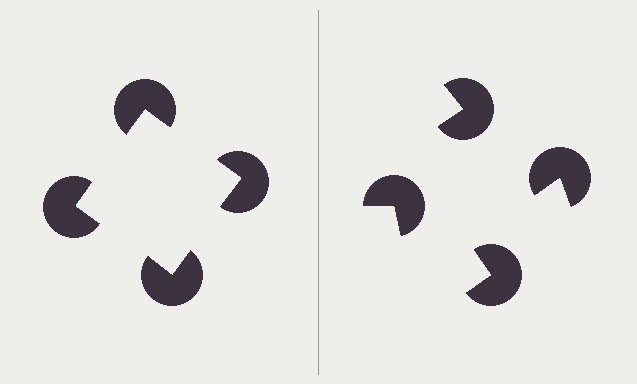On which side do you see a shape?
An illusory square appears on the left side. On the right side the wedge cuts are rotated, so no coherent shape forms.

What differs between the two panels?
The pac-man discs are positioned identically on both sides; only the wedge orientations differ. On the left they align to a square; on the right they are misaligned.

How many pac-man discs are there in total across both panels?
8 — 4 on each side.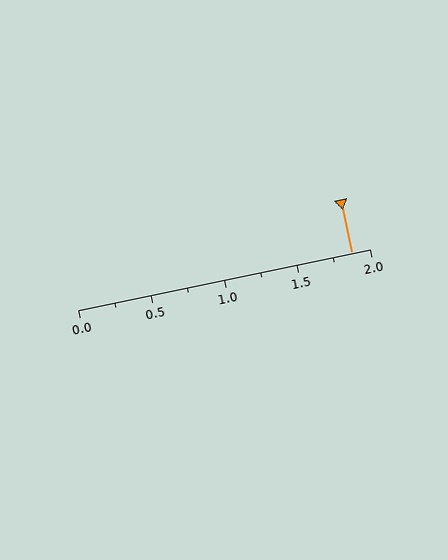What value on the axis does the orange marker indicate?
The marker indicates approximately 1.88.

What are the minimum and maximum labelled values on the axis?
The axis runs from 0.0 to 2.0.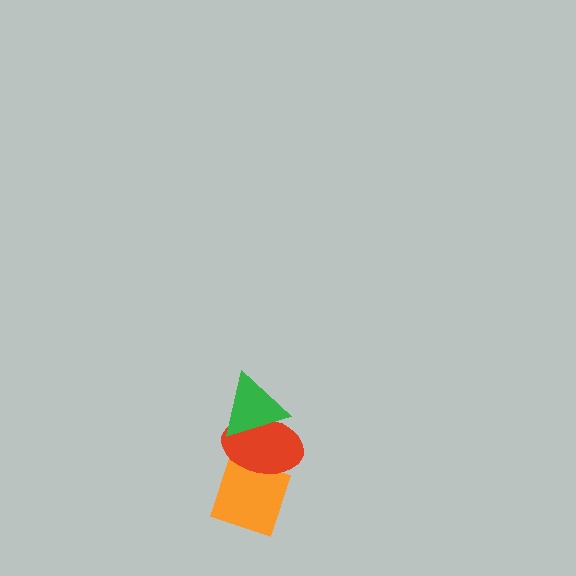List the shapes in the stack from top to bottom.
From top to bottom: the green triangle, the red ellipse, the orange diamond.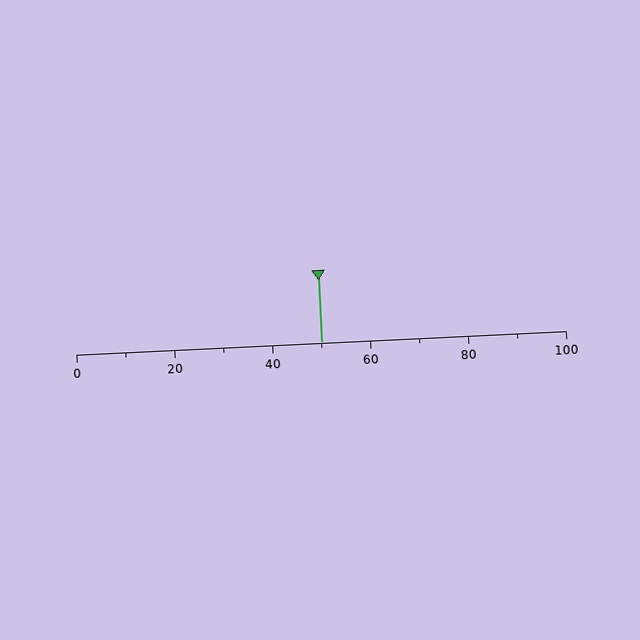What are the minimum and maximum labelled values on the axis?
The axis runs from 0 to 100.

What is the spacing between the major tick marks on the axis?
The major ticks are spaced 20 apart.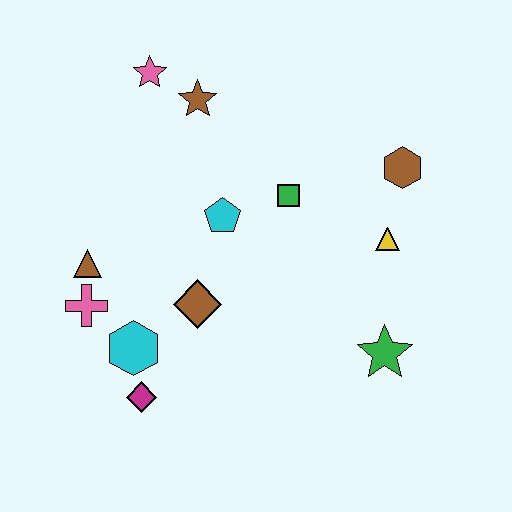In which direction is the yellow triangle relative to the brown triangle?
The yellow triangle is to the right of the brown triangle.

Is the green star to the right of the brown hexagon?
No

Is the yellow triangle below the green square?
Yes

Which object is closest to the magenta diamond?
The cyan hexagon is closest to the magenta diamond.